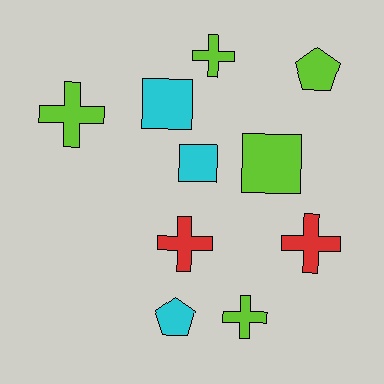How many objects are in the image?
There are 10 objects.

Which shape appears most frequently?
Cross, with 5 objects.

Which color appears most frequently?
Lime, with 5 objects.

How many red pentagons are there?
There are no red pentagons.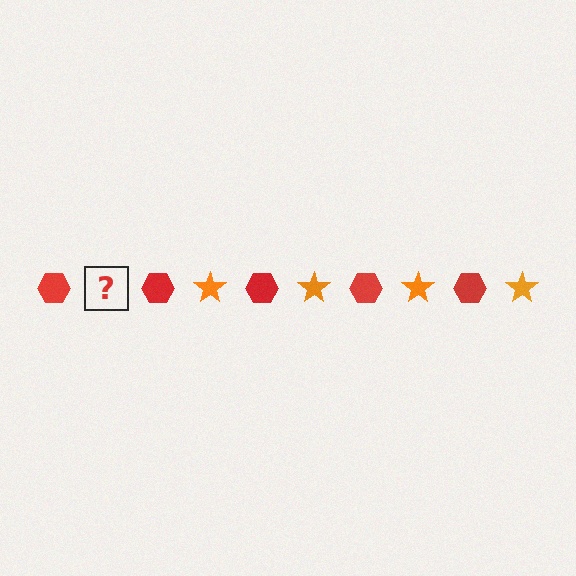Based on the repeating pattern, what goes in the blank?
The blank should be an orange star.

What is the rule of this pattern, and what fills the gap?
The rule is that the pattern alternates between red hexagon and orange star. The gap should be filled with an orange star.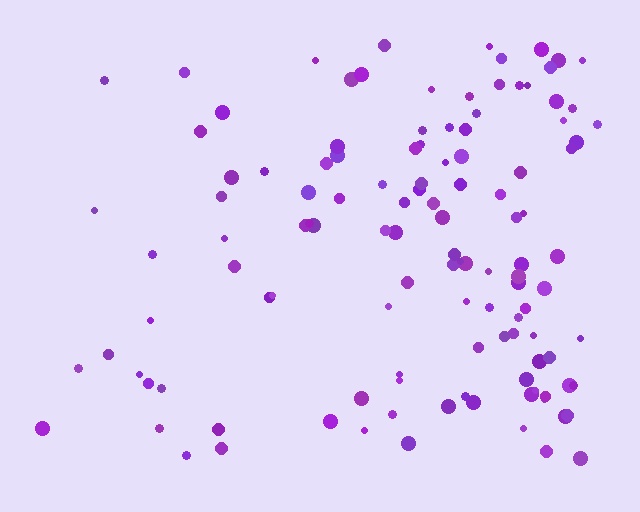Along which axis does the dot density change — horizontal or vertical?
Horizontal.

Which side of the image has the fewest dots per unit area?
The left.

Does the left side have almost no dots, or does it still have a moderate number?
Still a moderate number, just noticeably fewer than the right.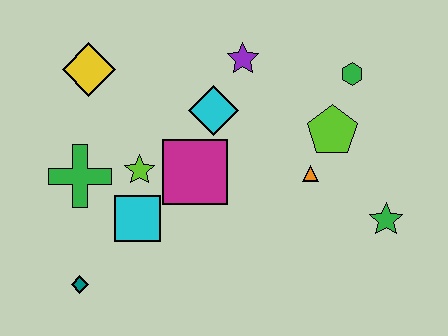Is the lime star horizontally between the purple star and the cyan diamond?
No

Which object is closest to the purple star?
The cyan diamond is closest to the purple star.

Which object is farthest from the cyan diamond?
The teal diamond is farthest from the cyan diamond.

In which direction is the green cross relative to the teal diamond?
The green cross is above the teal diamond.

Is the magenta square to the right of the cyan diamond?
No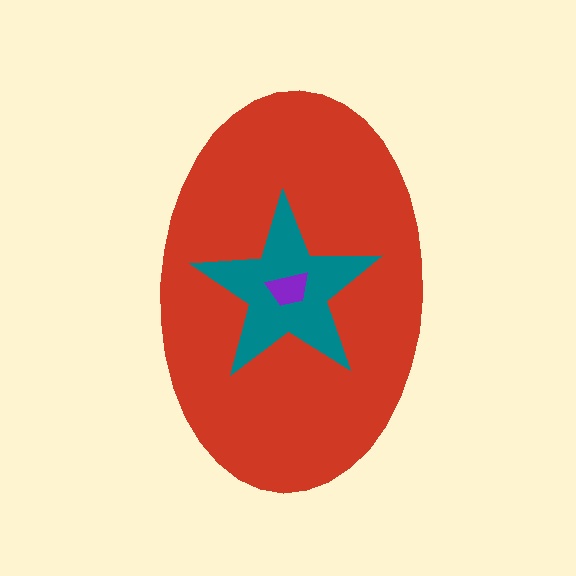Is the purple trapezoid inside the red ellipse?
Yes.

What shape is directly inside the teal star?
The purple trapezoid.